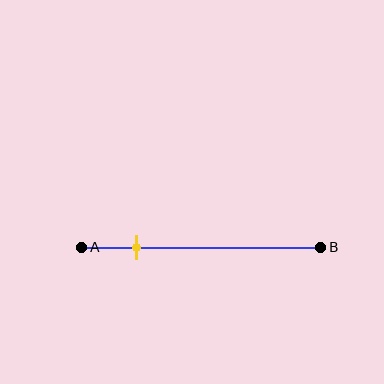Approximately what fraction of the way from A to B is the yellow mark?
The yellow mark is approximately 25% of the way from A to B.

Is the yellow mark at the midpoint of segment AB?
No, the mark is at about 25% from A, not at the 50% midpoint.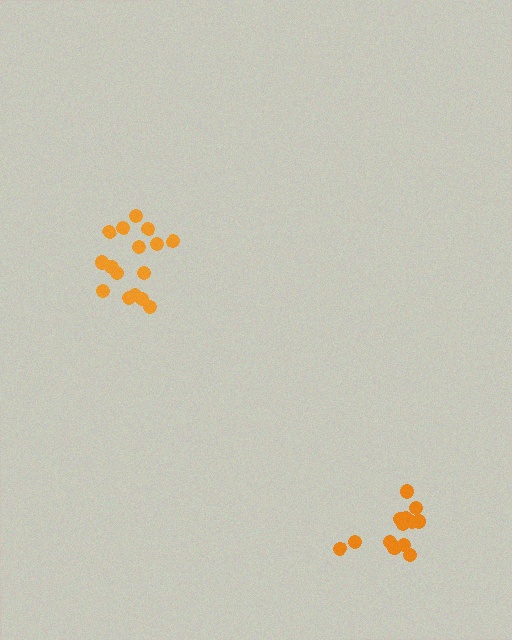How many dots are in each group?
Group 1: 16 dots, Group 2: 15 dots (31 total).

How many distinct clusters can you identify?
There are 2 distinct clusters.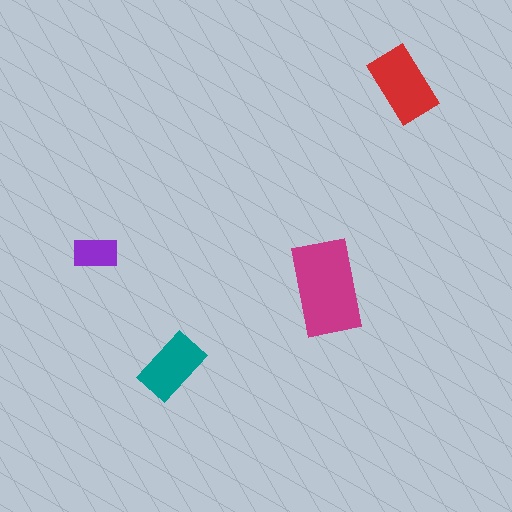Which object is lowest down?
The teal rectangle is bottommost.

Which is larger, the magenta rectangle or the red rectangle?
The magenta one.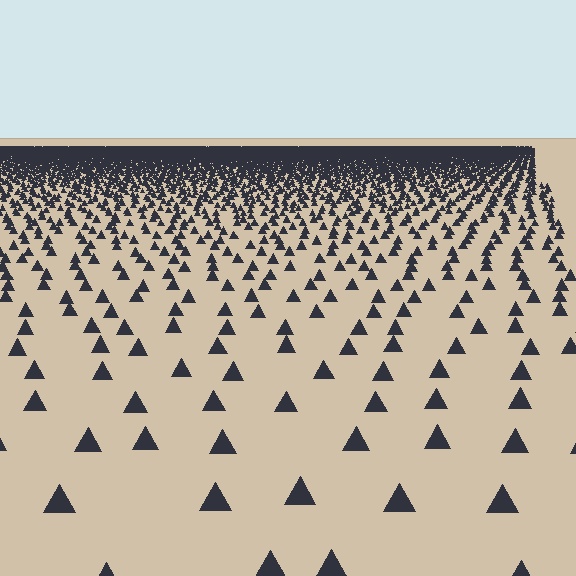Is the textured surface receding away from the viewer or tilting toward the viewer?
The surface is receding away from the viewer. Texture elements get smaller and denser toward the top.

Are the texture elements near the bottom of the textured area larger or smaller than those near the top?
Larger. Near the bottom, elements are closer to the viewer and appear at a bigger on-screen size.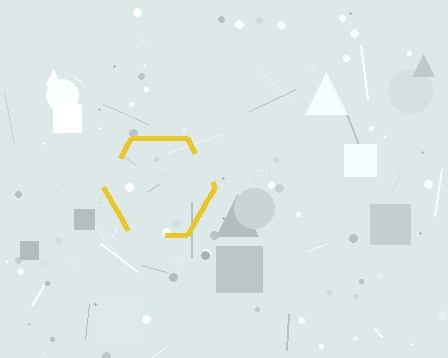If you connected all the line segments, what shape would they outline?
They would outline a hexagon.